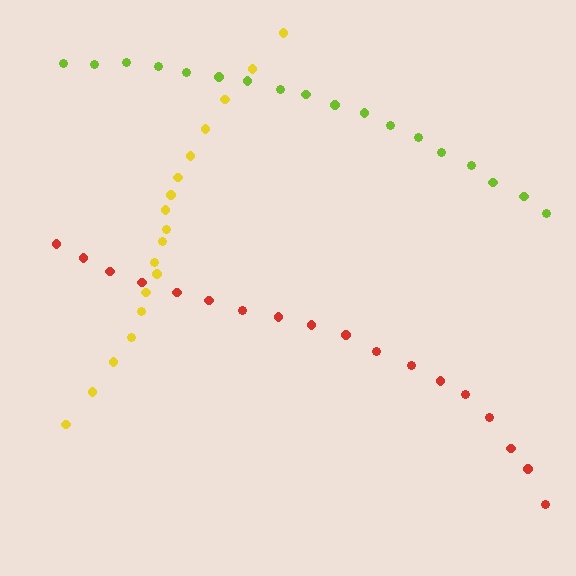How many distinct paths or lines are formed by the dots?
There are 3 distinct paths.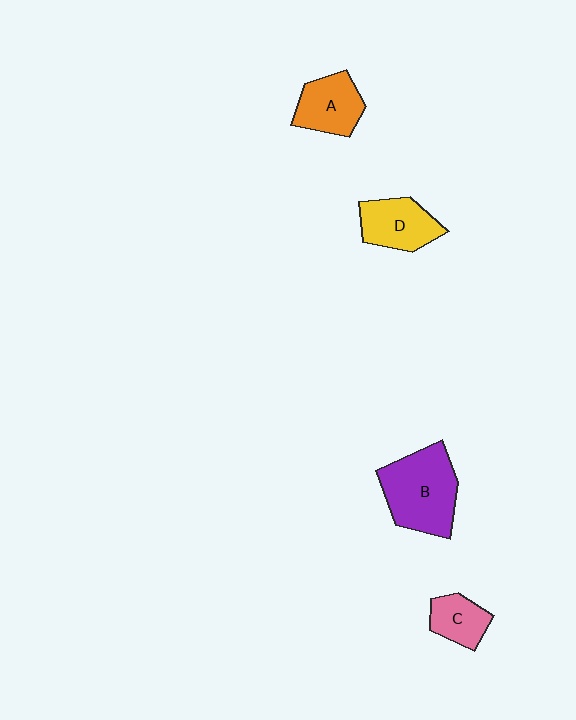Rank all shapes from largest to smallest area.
From largest to smallest: B (purple), D (yellow), A (orange), C (pink).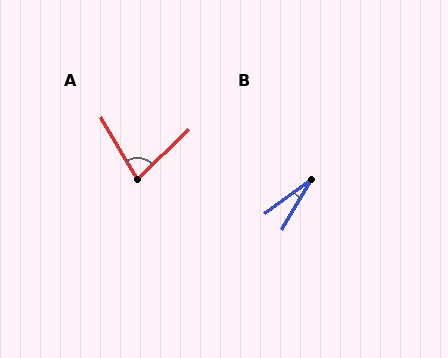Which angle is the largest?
A, at approximately 77 degrees.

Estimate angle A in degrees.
Approximately 77 degrees.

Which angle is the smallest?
B, at approximately 23 degrees.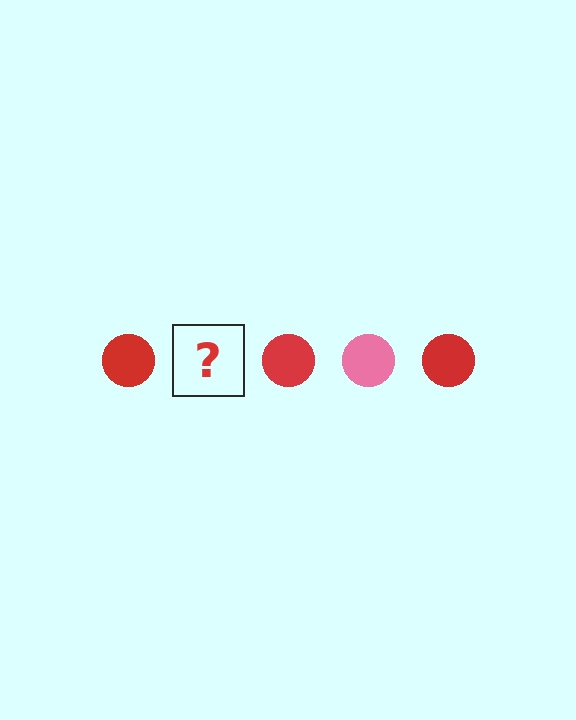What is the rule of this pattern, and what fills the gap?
The rule is that the pattern cycles through red, pink circles. The gap should be filled with a pink circle.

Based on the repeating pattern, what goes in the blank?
The blank should be a pink circle.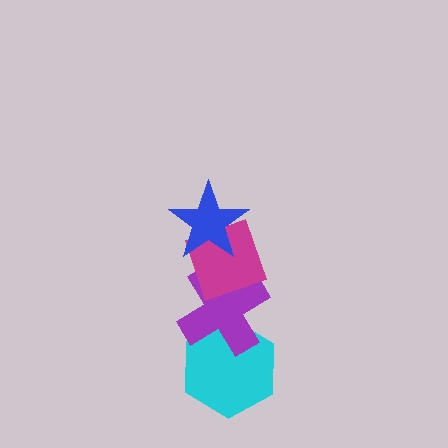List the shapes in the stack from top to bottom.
From top to bottom: the blue star, the magenta diamond, the purple cross, the cyan hexagon.